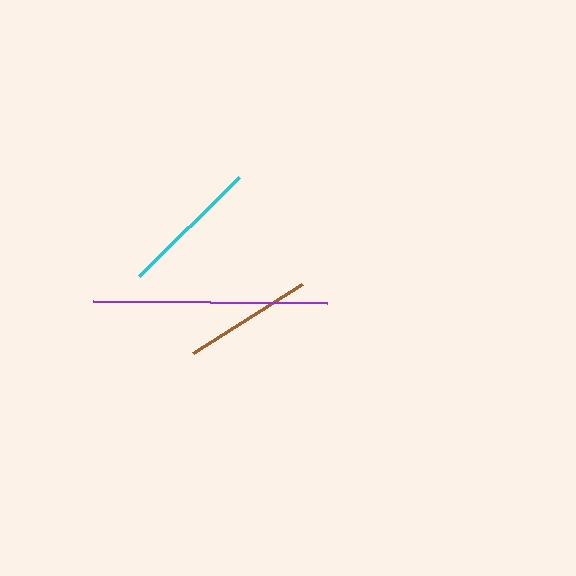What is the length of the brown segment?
The brown segment is approximately 129 pixels long.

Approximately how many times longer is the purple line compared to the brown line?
The purple line is approximately 1.8 times the length of the brown line.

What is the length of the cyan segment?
The cyan segment is approximately 141 pixels long.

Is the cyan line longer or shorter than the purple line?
The purple line is longer than the cyan line.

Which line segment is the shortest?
The brown line is the shortest at approximately 129 pixels.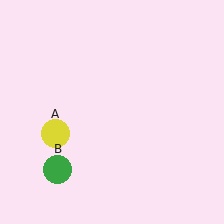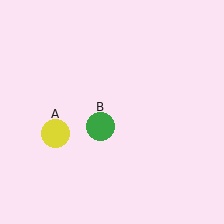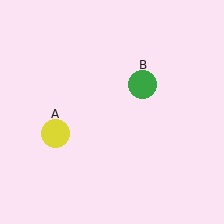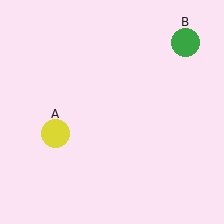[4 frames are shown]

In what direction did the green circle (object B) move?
The green circle (object B) moved up and to the right.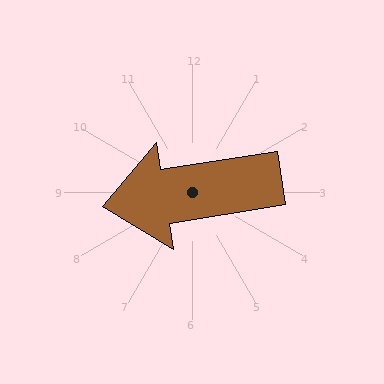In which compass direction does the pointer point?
West.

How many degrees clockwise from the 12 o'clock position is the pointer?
Approximately 261 degrees.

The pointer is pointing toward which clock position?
Roughly 9 o'clock.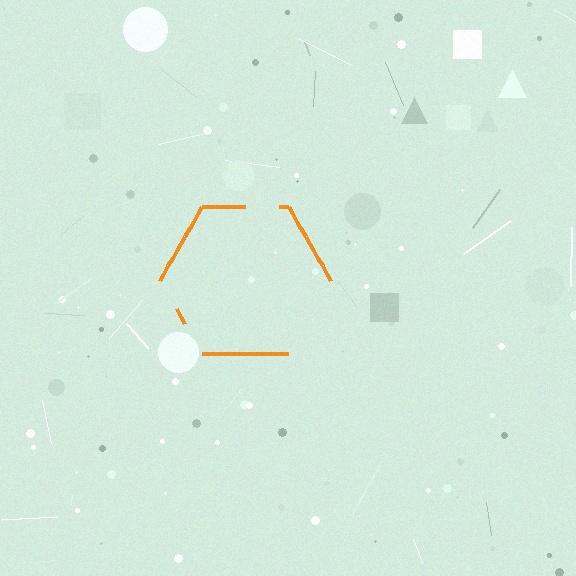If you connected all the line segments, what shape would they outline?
They would outline a hexagon.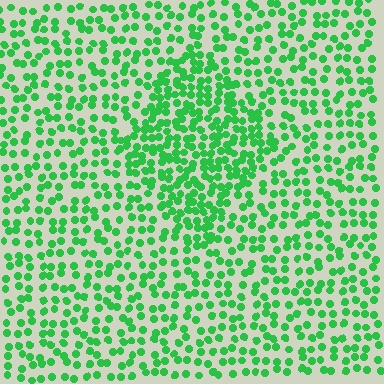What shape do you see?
I see a diamond.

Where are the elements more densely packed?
The elements are more densely packed inside the diamond boundary.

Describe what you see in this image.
The image contains small green elements arranged at two different densities. A diamond-shaped region is visible where the elements are more densely packed than the surrounding area.